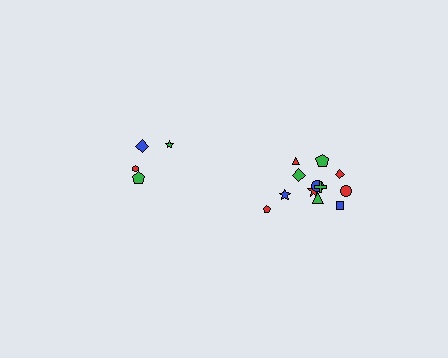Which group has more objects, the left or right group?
The right group.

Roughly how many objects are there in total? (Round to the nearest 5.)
Roughly 15 objects in total.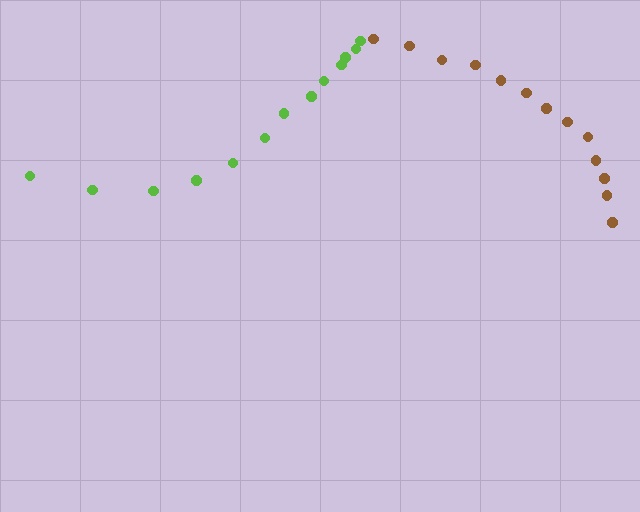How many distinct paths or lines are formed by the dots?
There are 2 distinct paths.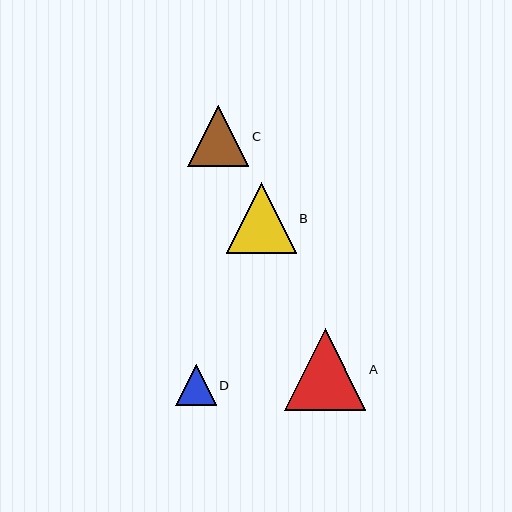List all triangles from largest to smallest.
From largest to smallest: A, B, C, D.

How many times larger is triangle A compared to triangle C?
Triangle A is approximately 1.3 times the size of triangle C.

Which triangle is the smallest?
Triangle D is the smallest with a size of approximately 40 pixels.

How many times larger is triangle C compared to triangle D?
Triangle C is approximately 1.5 times the size of triangle D.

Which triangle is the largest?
Triangle A is the largest with a size of approximately 82 pixels.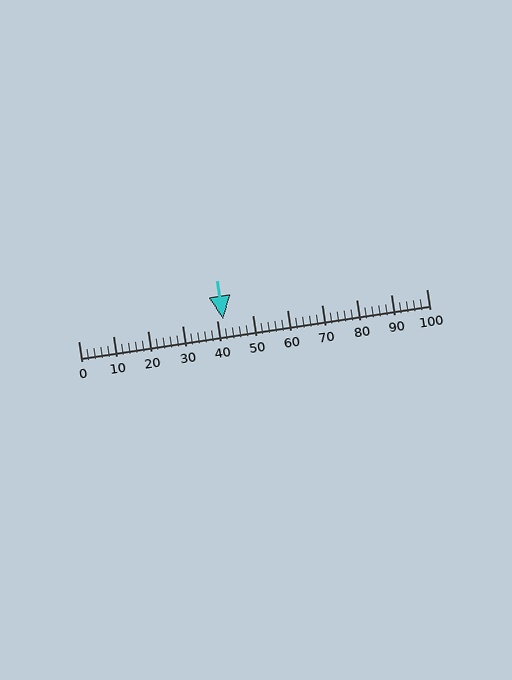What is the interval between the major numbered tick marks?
The major tick marks are spaced 10 units apart.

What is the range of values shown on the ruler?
The ruler shows values from 0 to 100.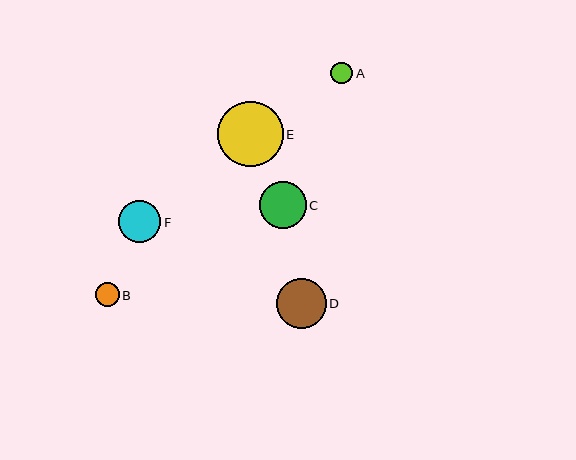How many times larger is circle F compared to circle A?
Circle F is approximately 2.0 times the size of circle A.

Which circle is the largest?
Circle E is the largest with a size of approximately 66 pixels.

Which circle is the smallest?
Circle A is the smallest with a size of approximately 22 pixels.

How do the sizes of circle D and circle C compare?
Circle D and circle C are approximately the same size.